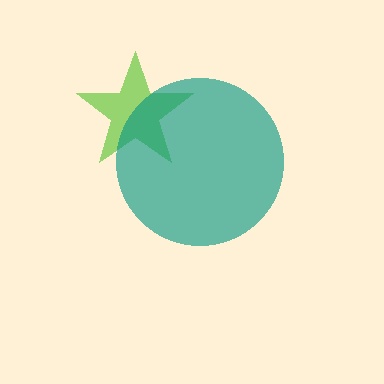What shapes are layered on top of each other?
The layered shapes are: a lime star, a teal circle.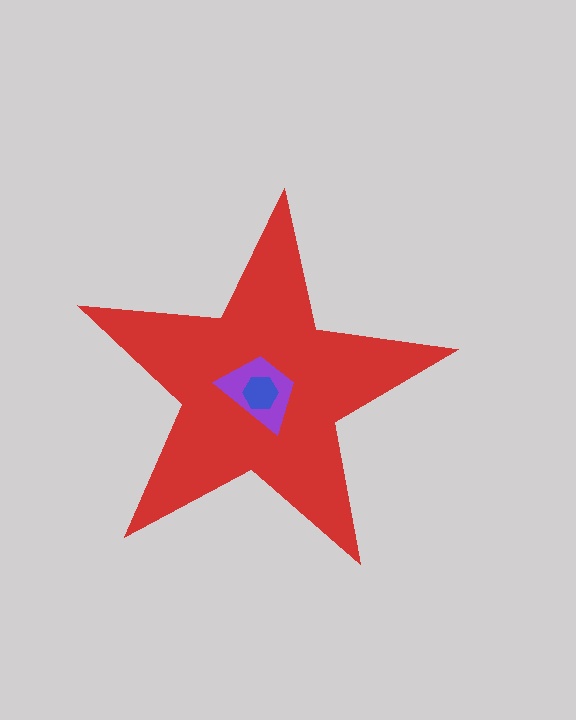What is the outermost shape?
The red star.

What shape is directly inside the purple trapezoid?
The blue hexagon.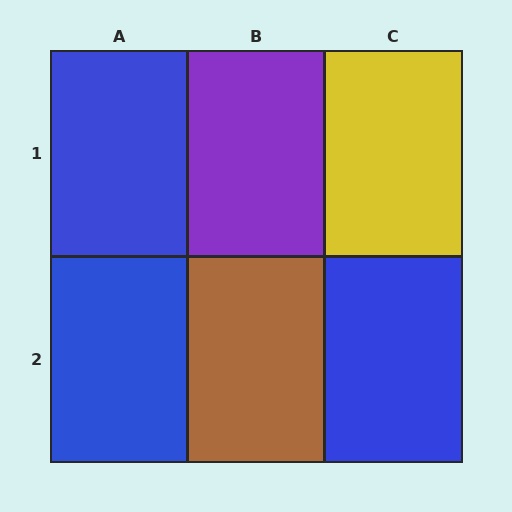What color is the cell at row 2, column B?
Brown.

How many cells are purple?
1 cell is purple.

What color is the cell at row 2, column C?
Blue.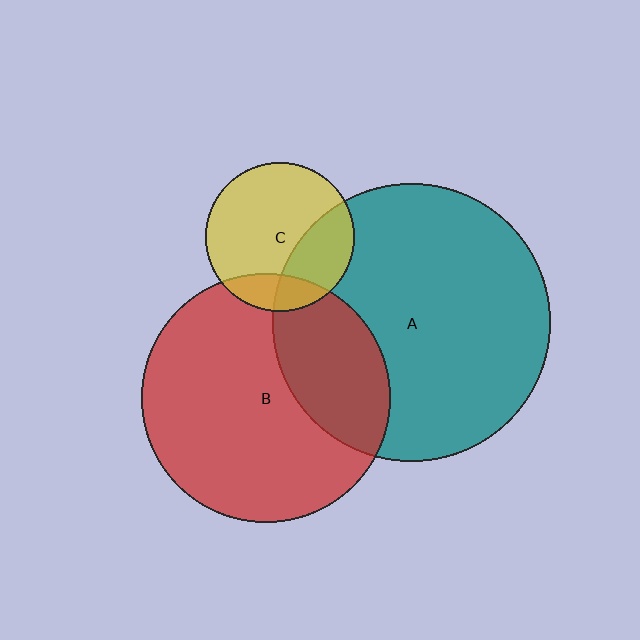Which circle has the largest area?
Circle A (teal).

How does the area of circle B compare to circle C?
Approximately 2.8 times.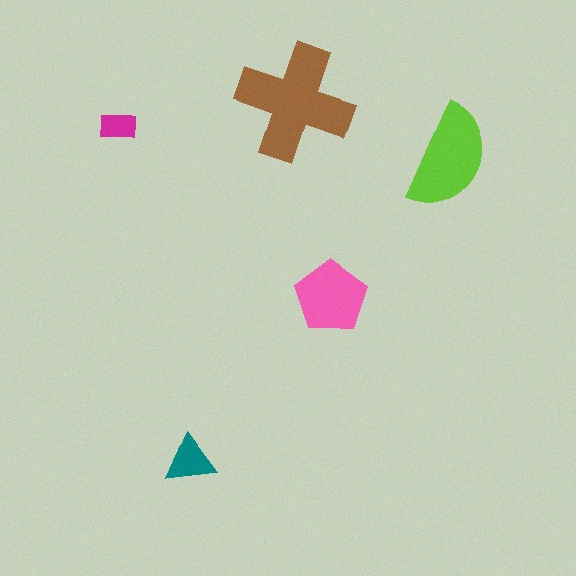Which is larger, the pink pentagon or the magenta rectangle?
The pink pentagon.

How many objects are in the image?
There are 5 objects in the image.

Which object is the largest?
The brown cross.